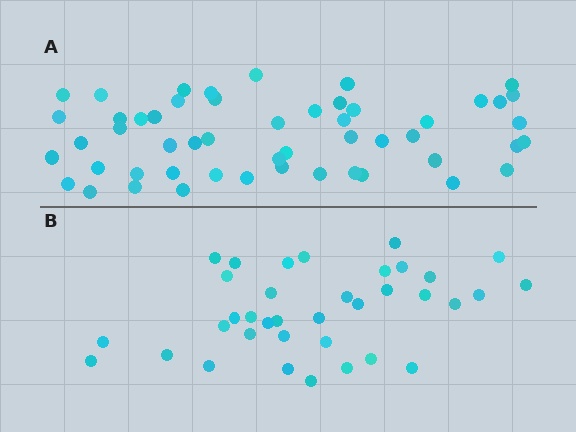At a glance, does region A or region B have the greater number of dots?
Region A (the top region) has more dots.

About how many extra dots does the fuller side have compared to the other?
Region A has approximately 15 more dots than region B.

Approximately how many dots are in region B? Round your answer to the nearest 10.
About 40 dots. (The exact count is 36, which rounds to 40.)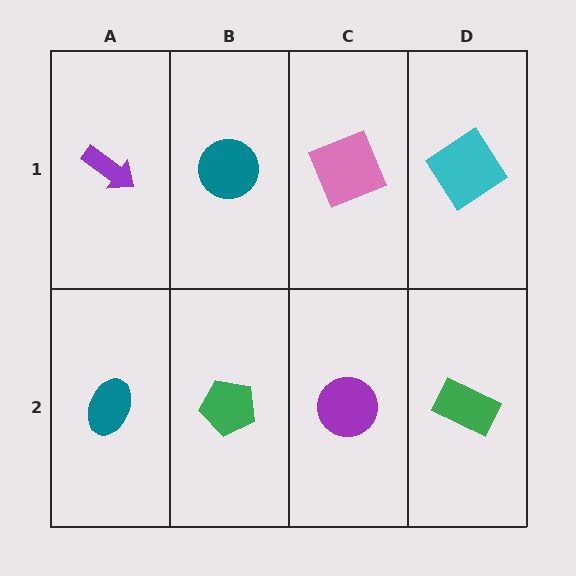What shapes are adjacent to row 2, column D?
A cyan diamond (row 1, column D), a purple circle (row 2, column C).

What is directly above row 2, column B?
A teal circle.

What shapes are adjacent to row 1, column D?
A green rectangle (row 2, column D), a pink square (row 1, column C).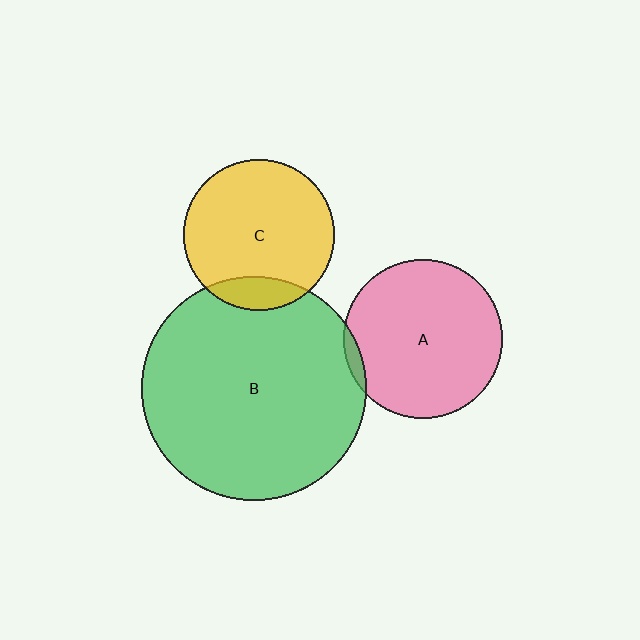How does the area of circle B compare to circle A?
Approximately 2.0 times.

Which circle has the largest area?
Circle B (green).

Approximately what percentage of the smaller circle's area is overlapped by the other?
Approximately 15%.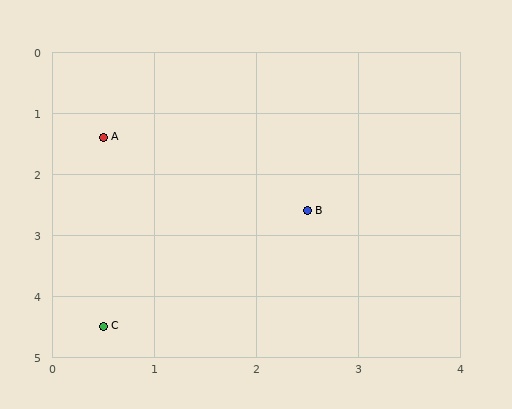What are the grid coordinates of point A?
Point A is at approximately (0.5, 1.4).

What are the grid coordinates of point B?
Point B is at approximately (2.5, 2.6).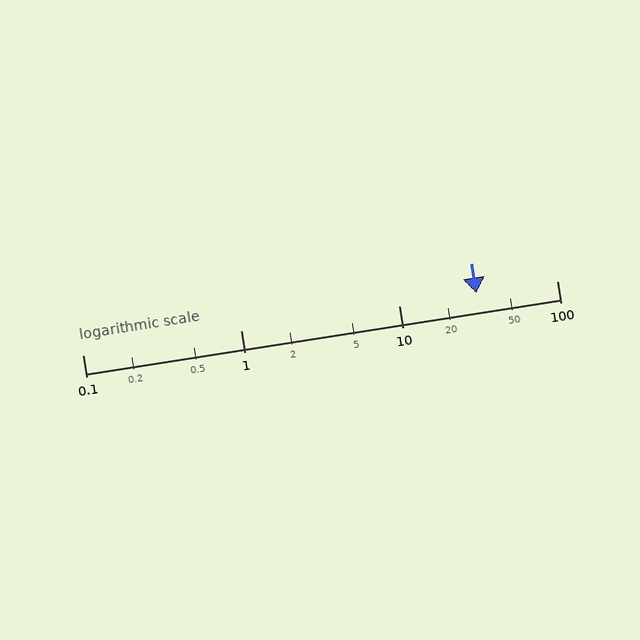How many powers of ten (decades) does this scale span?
The scale spans 3 decades, from 0.1 to 100.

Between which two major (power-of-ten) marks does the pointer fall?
The pointer is between 10 and 100.